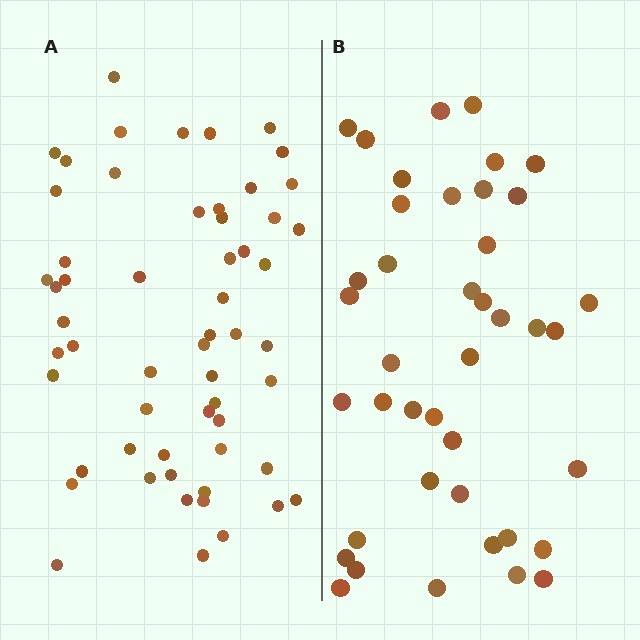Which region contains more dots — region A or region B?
Region A (the left region) has more dots.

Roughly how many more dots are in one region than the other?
Region A has approximately 15 more dots than region B.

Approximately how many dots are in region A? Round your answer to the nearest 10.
About 60 dots. (The exact count is 57, which rounds to 60.)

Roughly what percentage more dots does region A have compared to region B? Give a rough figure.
About 40% more.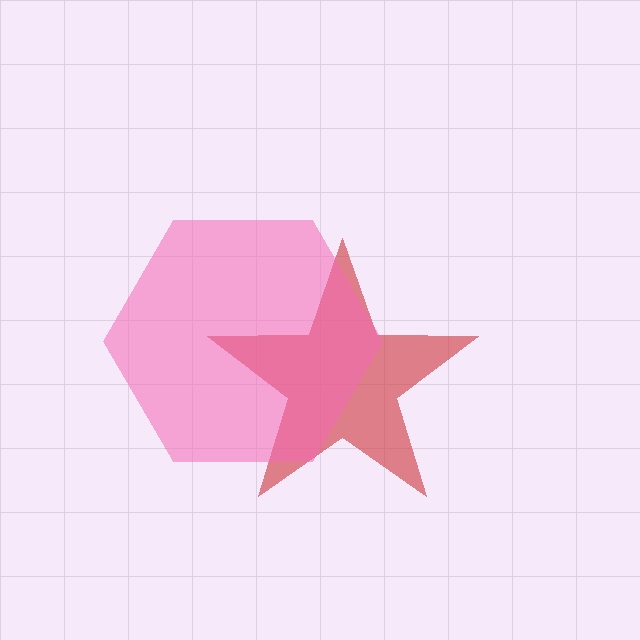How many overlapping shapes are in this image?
There are 2 overlapping shapes in the image.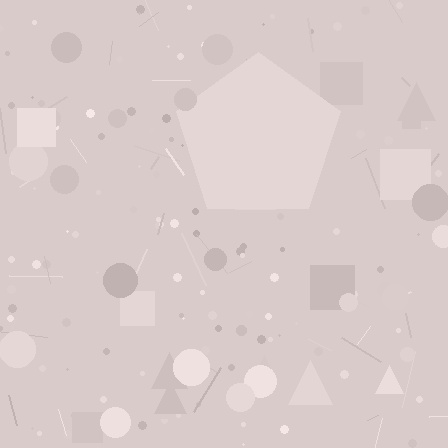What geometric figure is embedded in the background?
A pentagon is embedded in the background.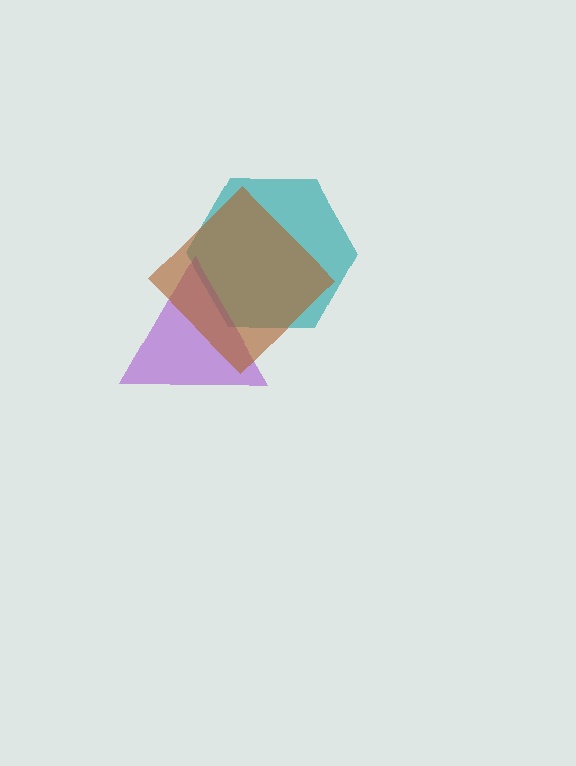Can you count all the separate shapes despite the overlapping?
Yes, there are 3 separate shapes.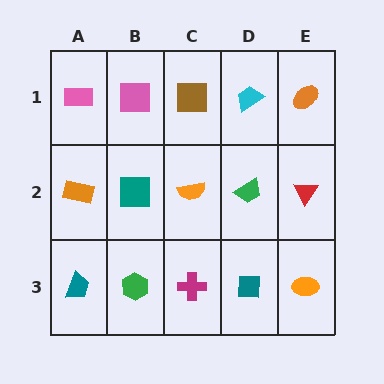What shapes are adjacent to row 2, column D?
A cyan trapezoid (row 1, column D), a teal square (row 3, column D), an orange semicircle (row 2, column C), a red triangle (row 2, column E).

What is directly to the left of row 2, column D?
An orange semicircle.